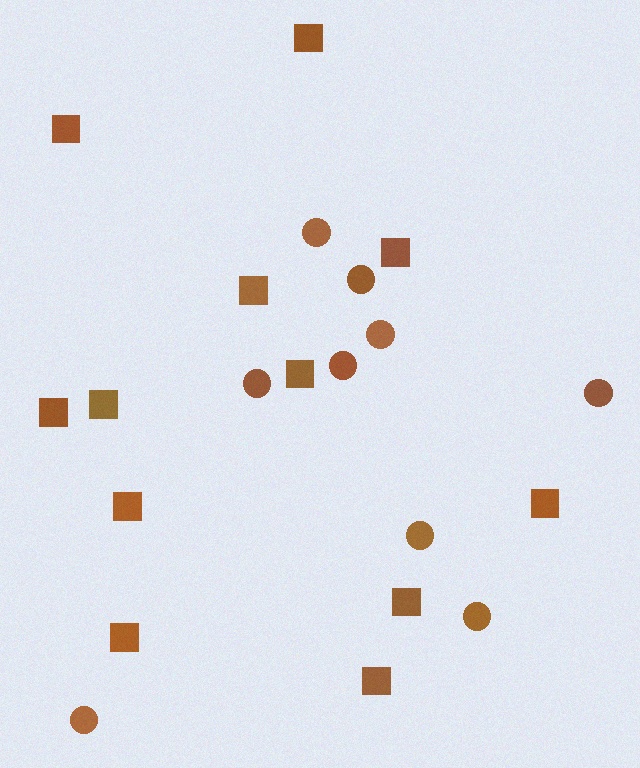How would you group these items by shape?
There are 2 groups: one group of circles (9) and one group of squares (12).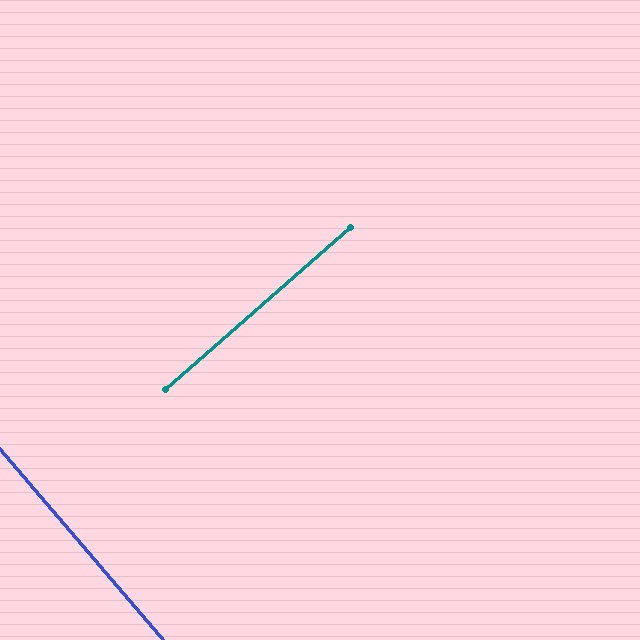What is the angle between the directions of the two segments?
Approximately 90 degrees.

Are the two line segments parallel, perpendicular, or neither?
Perpendicular — they meet at approximately 90°.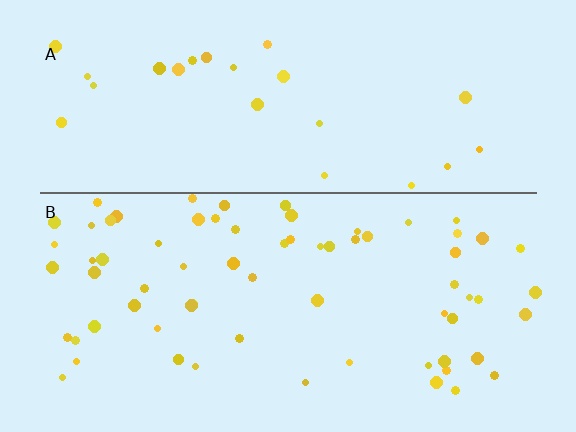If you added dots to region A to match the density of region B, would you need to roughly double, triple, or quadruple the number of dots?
Approximately triple.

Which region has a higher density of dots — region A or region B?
B (the bottom).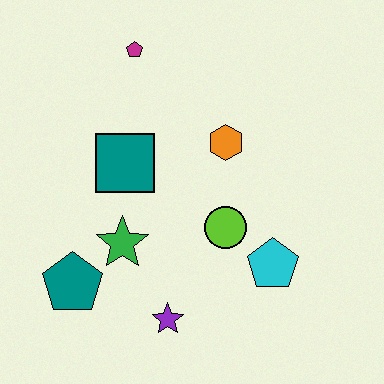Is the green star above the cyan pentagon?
Yes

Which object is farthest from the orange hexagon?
The teal pentagon is farthest from the orange hexagon.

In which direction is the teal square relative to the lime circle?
The teal square is to the left of the lime circle.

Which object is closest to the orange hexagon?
The lime circle is closest to the orange hexagon.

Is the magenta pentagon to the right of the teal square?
Yes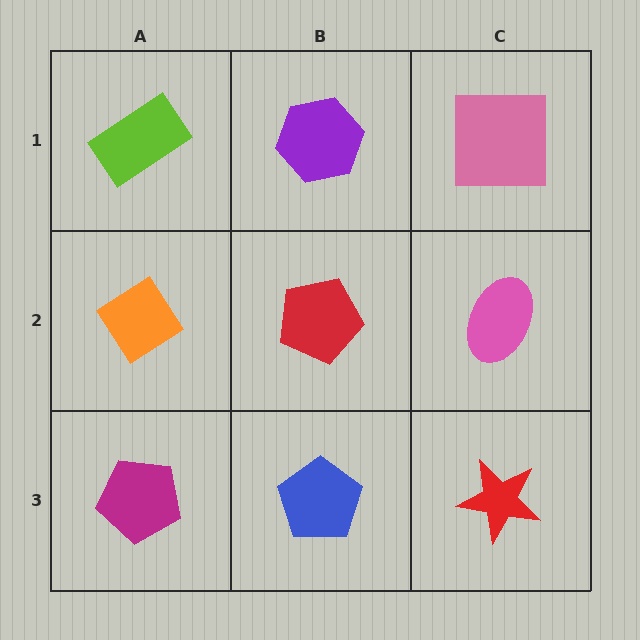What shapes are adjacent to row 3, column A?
An orange diamond (row 2, column A), a blue pentagon (row 3, column B).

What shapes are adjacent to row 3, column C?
A pink ellipse (row 2, column C), a blue pentagon (row 3, column B).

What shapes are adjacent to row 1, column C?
A pink ellipse (row 2, column C), a purple hexagon (row 1, column B).